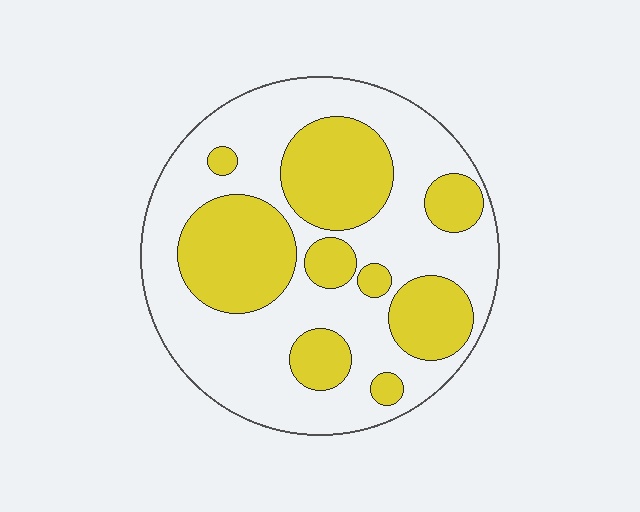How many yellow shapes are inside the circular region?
9.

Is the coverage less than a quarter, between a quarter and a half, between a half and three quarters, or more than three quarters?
Between a quarter and a half.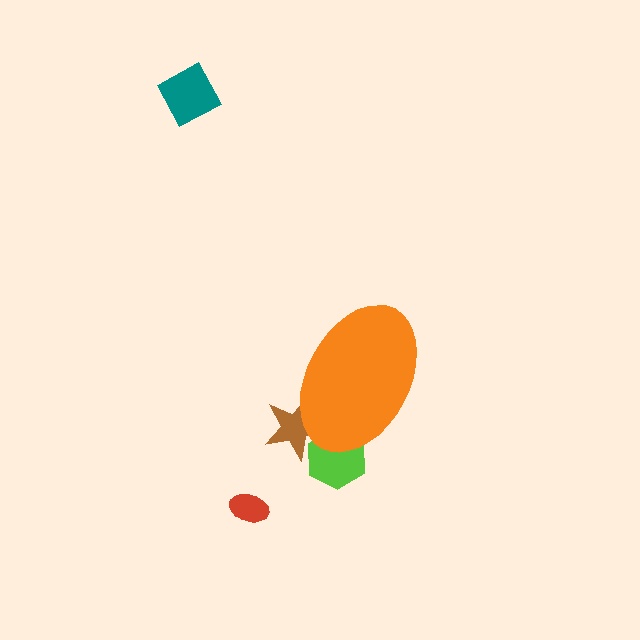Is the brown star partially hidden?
Yes, the brown star is partially hidden behind the orange ellipse.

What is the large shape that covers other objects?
An orange ellipse.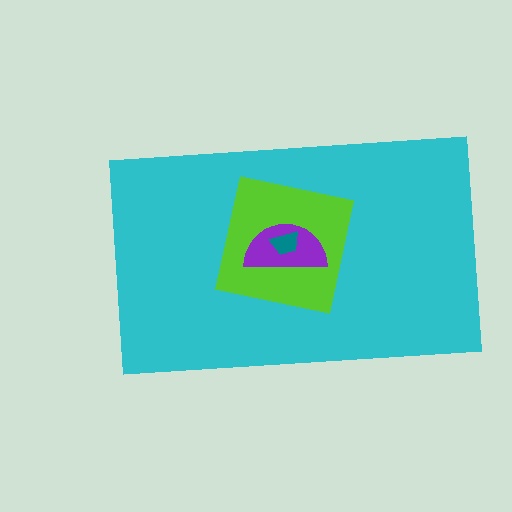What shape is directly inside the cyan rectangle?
The lime square.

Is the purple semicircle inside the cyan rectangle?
Yes.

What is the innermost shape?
The teal trapezoid.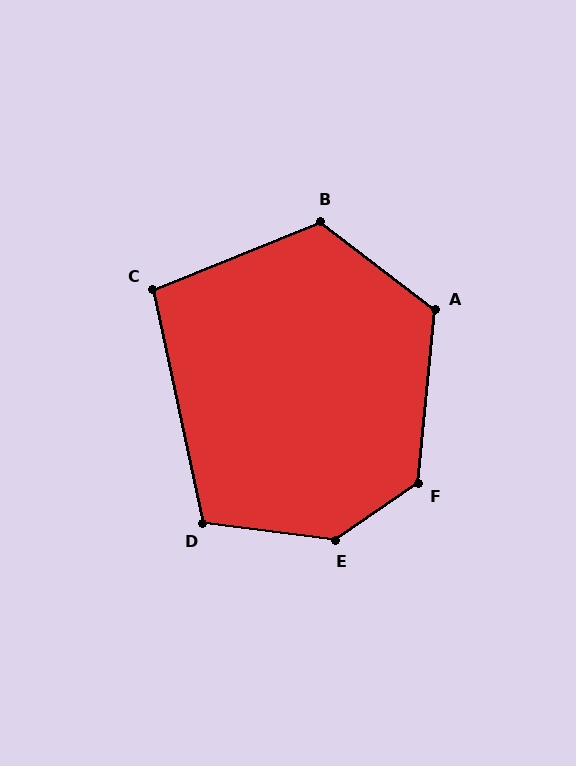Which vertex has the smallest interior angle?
C, at approximately 100 degrees.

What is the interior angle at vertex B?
Approximately 120 degrees (obtuse).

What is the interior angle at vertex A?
Approximately 122 degrees (obtuse).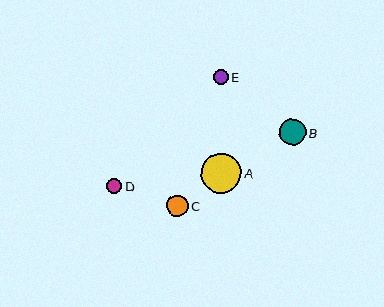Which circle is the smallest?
Circle E is the smallest with a size of approximately 15 pixels.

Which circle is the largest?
Circle A is the largest with a size of approximately 40 pixels.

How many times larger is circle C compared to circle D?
Circle C is approximately 1.4 times the size of circle D.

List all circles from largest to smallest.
From largest to smallest: A, B, C, D, E.